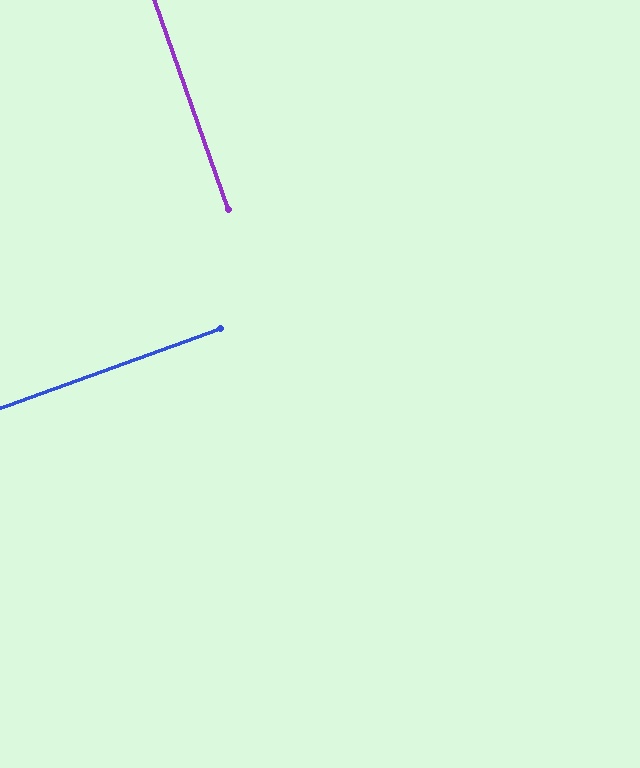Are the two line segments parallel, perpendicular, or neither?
Perpendicular — they meet at approximately 90°.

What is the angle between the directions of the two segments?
Approximately 90 degrees.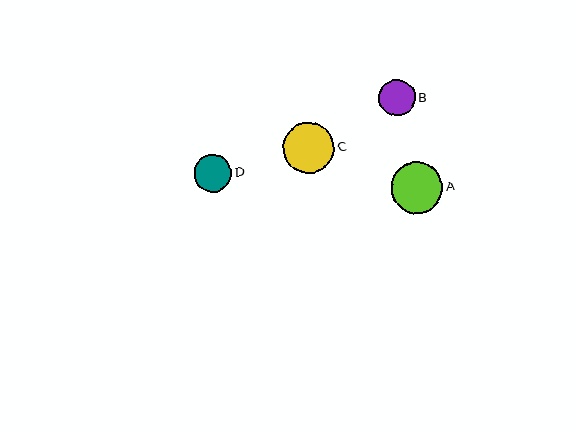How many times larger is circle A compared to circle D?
Circle A is approximately 1.4 times the size of circle D.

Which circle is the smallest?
Circle B is the smallest with a size of approximately 37 pixels.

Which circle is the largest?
Circle C is the largest with a size of approximately 51 pixels.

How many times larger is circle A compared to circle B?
Circle A is approximately 1.4 times the size of circle B.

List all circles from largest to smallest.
From largest to smallest: C, A, D, B.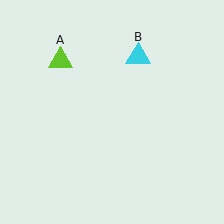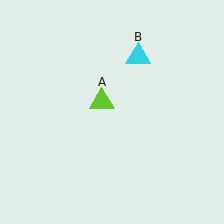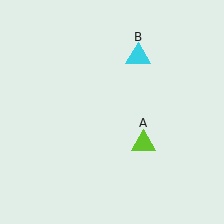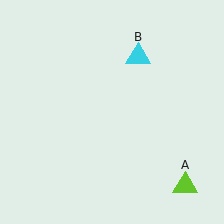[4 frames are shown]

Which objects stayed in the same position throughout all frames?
Cyan triangle (object B) remained stationary.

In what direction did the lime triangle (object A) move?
The lime triangle (object A) moved down and to the right.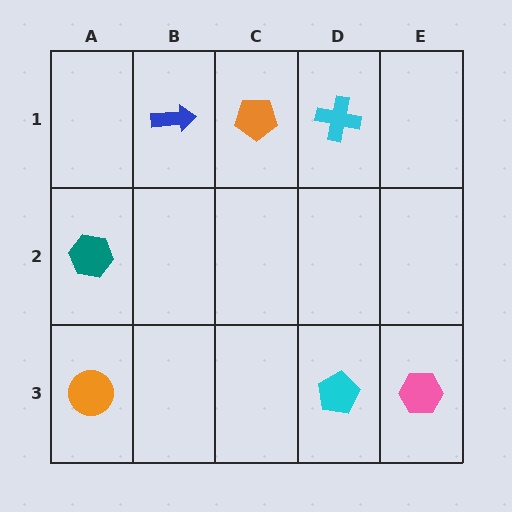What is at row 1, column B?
A blue arrow.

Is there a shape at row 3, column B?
No, that cell is empty.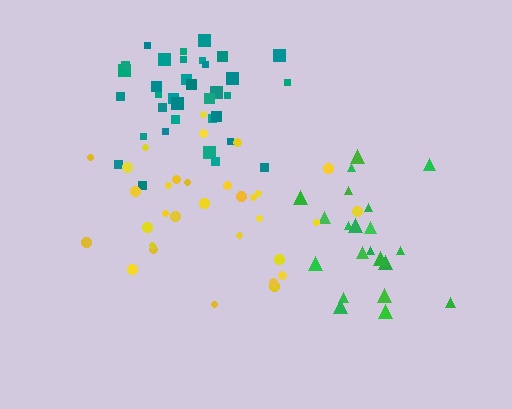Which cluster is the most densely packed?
Teal.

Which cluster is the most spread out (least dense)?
Yellow.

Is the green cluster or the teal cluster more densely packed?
Teal.